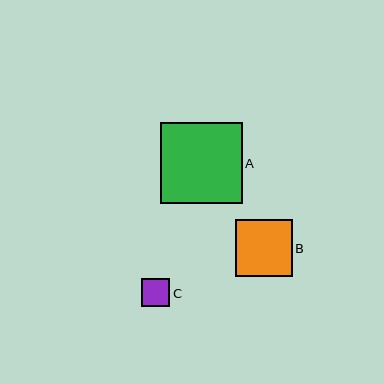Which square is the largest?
Square A is the largest with a size of approximately 81 pixels.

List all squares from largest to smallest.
From largest to smallest: A, B, C.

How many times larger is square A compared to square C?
Square A is approximately 2.9 times the size of square C.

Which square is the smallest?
Square C is the smallest with a size of approximately 28 pixels.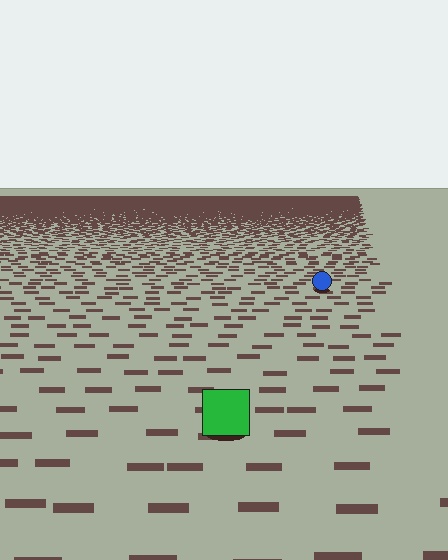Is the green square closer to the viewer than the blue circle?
Yes. The green square is closer — you can tell from the texture gradient: the ground texture is coarser near it.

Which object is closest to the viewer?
The green square is closest. The texture marks near it are larger and more spread out.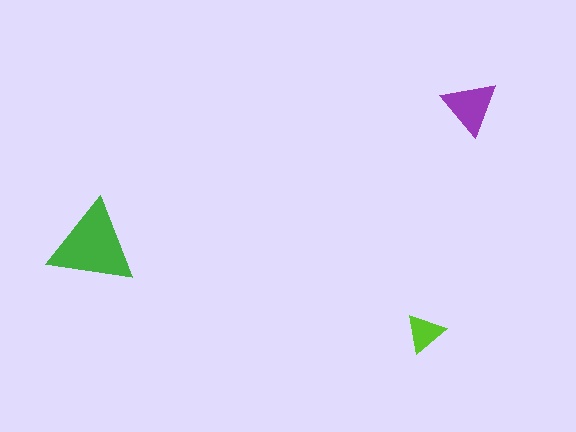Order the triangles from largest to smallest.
the green one, the purple one, the lime one.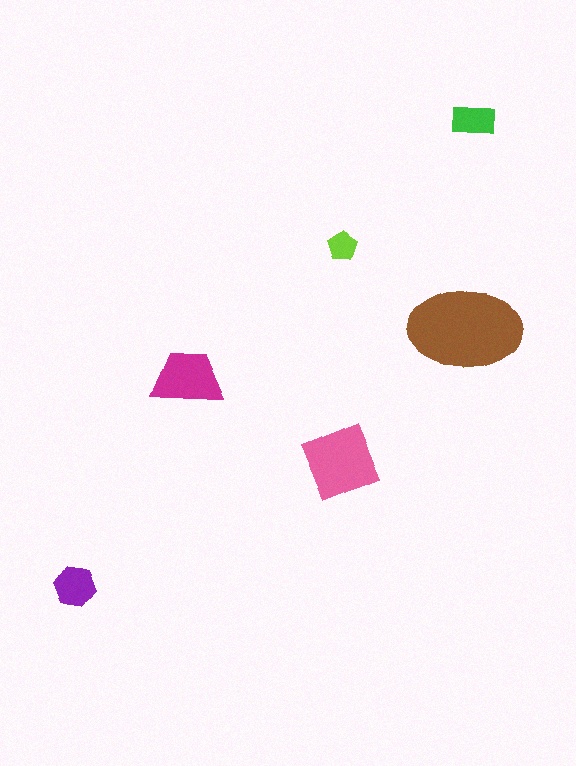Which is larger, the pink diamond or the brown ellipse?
The brown ellipse.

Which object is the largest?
The brown ellipse.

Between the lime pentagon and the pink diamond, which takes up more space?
The pink diamond.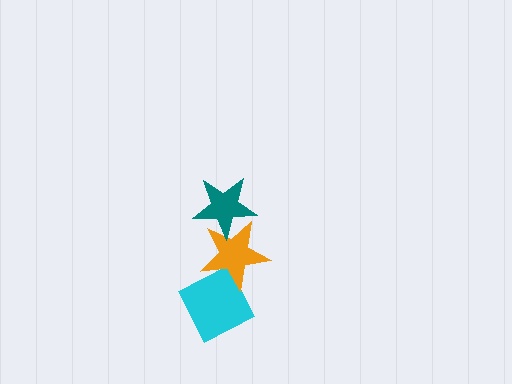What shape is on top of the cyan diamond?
The orange star is on top of the cyan diamond.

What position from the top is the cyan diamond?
The cyan diamond is 3rd from the top.